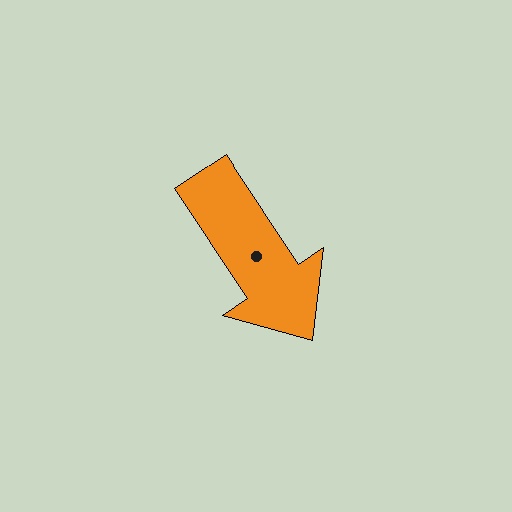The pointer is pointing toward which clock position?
Roughly 5 o'clock.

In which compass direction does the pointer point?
Southeast.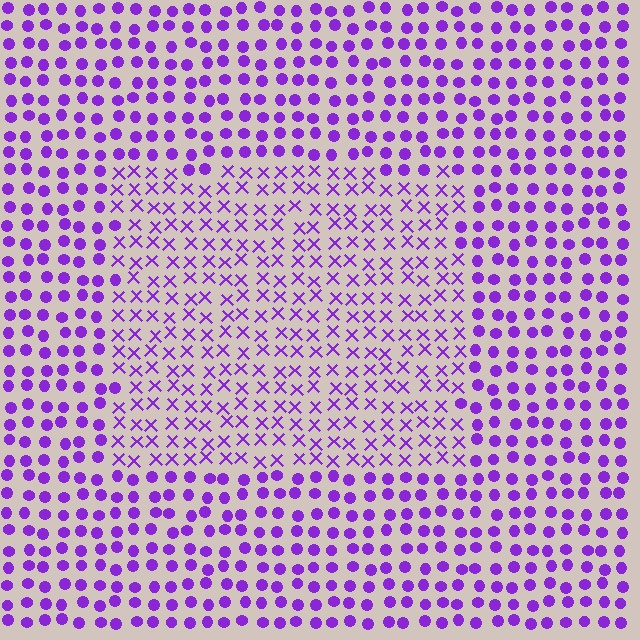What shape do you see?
I see a rectangle.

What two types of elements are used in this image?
The image uses X marks inside the rectangle region and circles outside it.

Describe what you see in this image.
The image is filled with small purple elements arranged in a uniform grid. A rectangle-shaped region contains X marks, while the surrounding area contains circles. The boundary is defined purely by the change in element shape.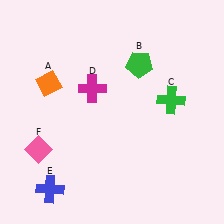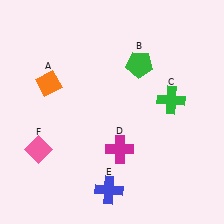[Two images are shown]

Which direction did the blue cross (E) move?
The blue cross (E) moved right.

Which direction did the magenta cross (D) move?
The magenta cross (D) moved down.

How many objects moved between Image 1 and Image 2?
2 objects moved between the two images.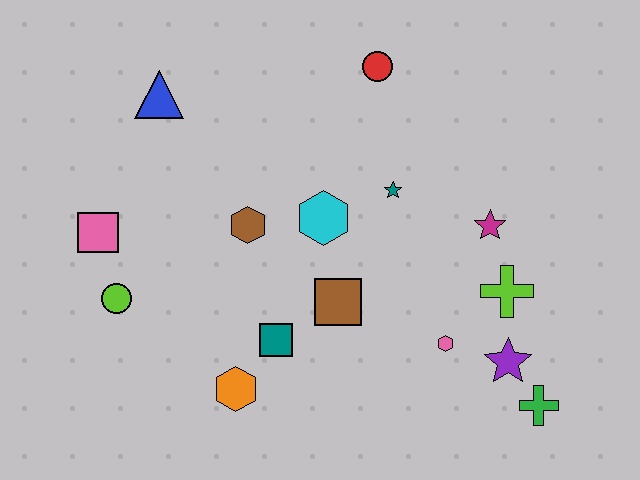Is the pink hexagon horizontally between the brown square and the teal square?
No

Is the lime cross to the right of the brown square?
Yes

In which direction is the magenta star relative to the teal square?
The magenta star is to the right of the teal square.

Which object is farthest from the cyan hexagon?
The green cross is farthest from the cyan hexagon.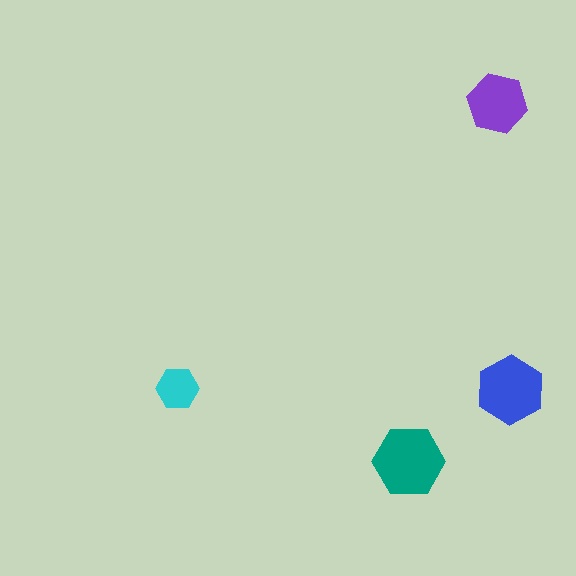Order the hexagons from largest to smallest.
the teal one, the blue one, the purple one, the cyan one.